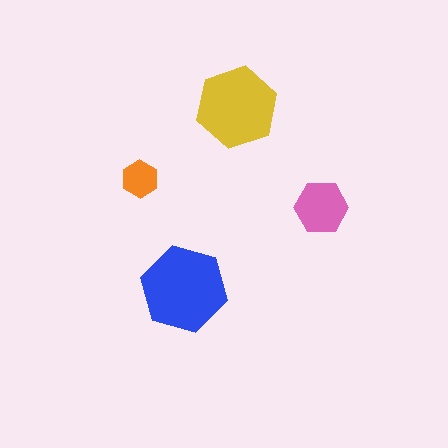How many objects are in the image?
There are 4 objects in the image.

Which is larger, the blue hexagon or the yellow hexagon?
The blue one.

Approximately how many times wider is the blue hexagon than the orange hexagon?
About 2.5 times wider.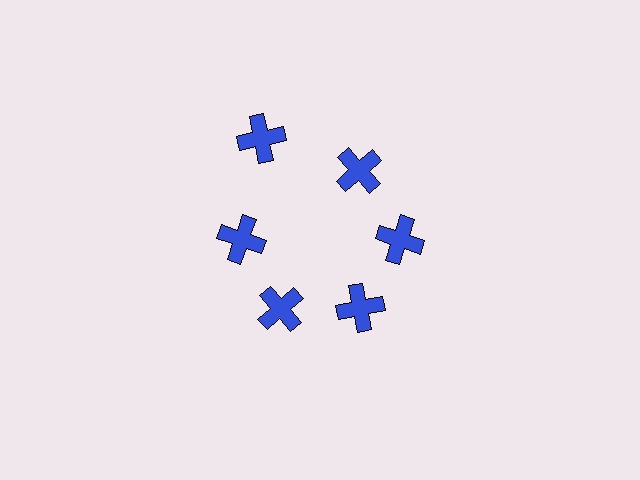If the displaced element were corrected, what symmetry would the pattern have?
It would have 6-fold rotational symmetry — the pattern would map onto itself every 60 degrees.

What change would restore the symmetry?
The symmetry would be restored by moving it inward, back onto the ring so that all 6 crosses sit at equal angles and equal distance from the center.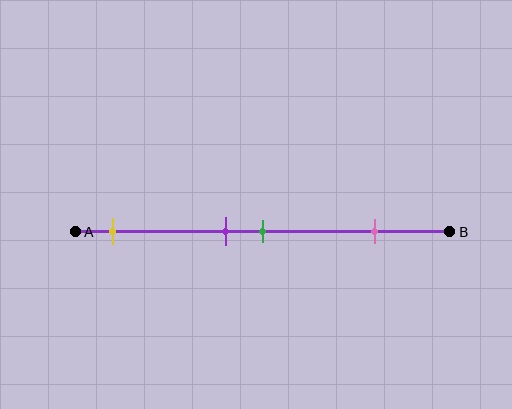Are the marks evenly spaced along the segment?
No, the marks are not evenly spaced.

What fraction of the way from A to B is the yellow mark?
The yellow mark is approximately 10% (0.1) of the way from A to B.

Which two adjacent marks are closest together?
The purple and green marks are the closest adjacent pair.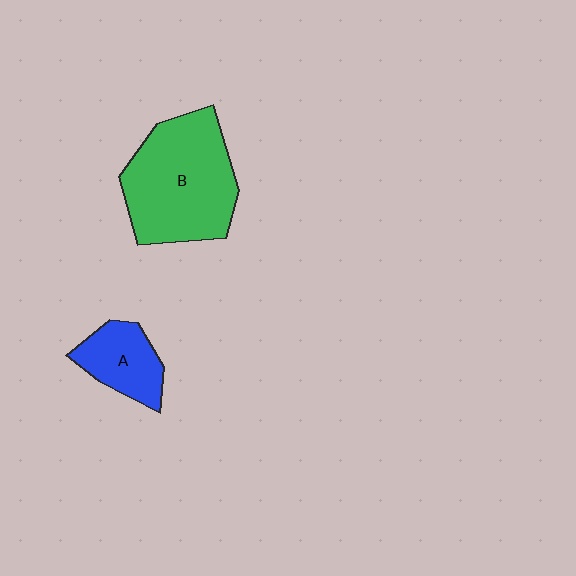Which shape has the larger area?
Shape B (green).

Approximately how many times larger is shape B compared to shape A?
Approximately 2.3 times.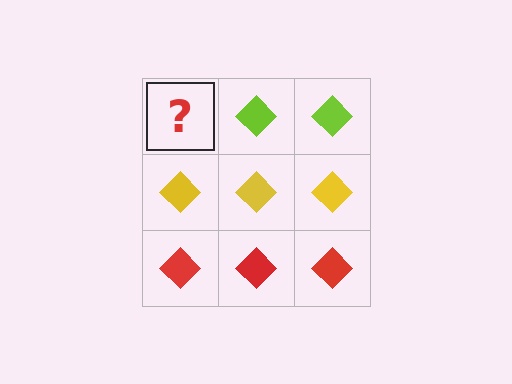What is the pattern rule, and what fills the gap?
The rule is that each row has a consistent color. The gap should be filled with a lime diamond.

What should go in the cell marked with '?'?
The missing cell should contain a lime diamond.